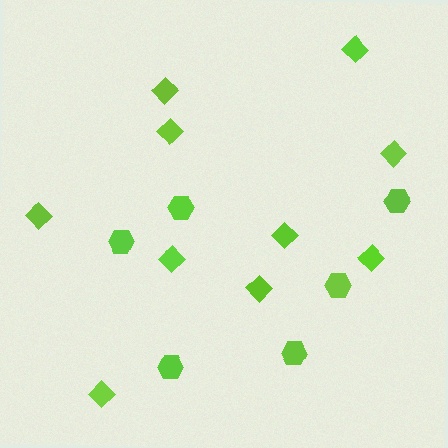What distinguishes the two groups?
There are 2 groups: one group of diamonds (10) and one group of hexagons (6).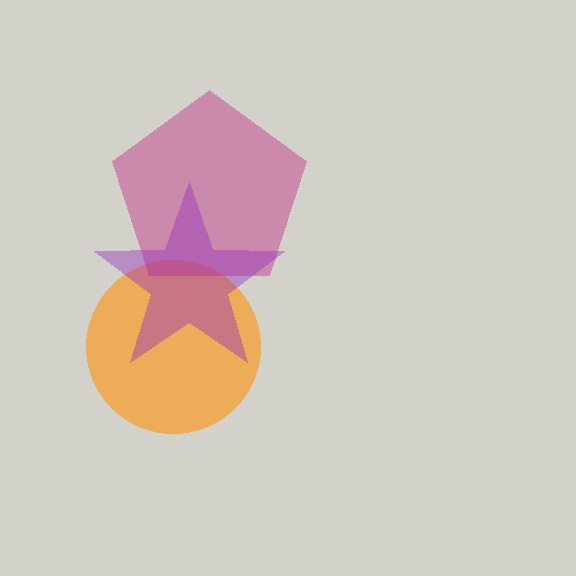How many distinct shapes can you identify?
There are 3 distinct shapes: an orange circle, a magenta pentagon, a purple star.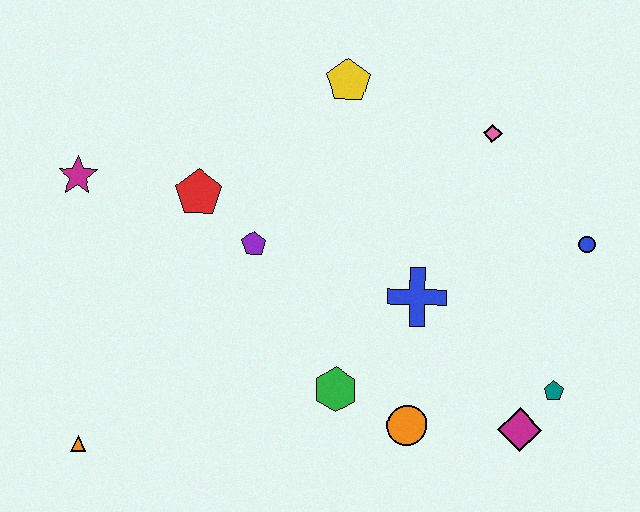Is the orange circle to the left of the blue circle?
Yes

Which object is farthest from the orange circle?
The magenta star is farthest from the orange circle.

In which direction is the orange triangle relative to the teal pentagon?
The orange triangle is to the left of the teal pentagon.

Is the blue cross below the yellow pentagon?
Yes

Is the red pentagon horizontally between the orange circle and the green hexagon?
No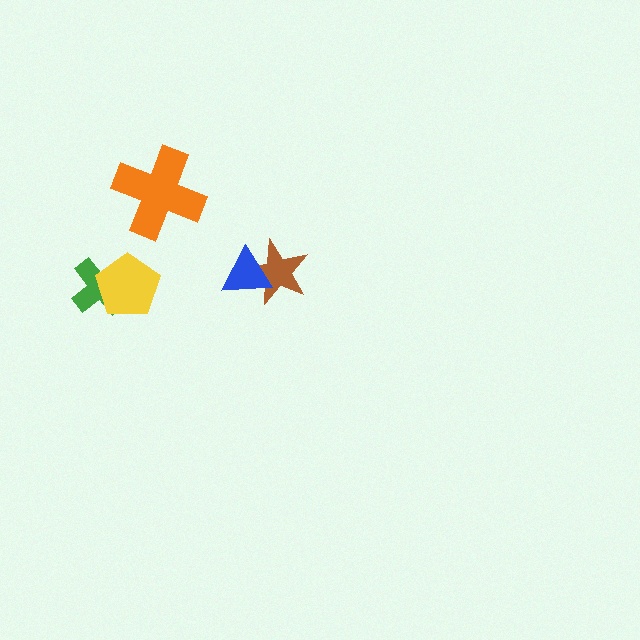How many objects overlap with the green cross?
1 object overlaps with the green cross.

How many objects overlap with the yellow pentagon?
1 object overlaps with the yellow pentagon.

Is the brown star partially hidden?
Yes, it is partially covered by another shape.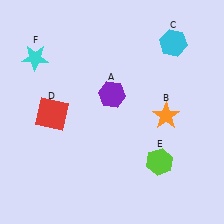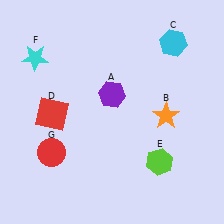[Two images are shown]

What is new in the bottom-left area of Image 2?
A red circle (G) was added in the bottom-left area of Image 2.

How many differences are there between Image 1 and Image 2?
There is 1 difference between the two images.